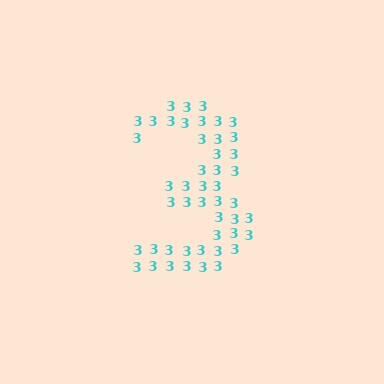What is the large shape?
The large shape is the digit 3.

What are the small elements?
The small elements are digit 3's.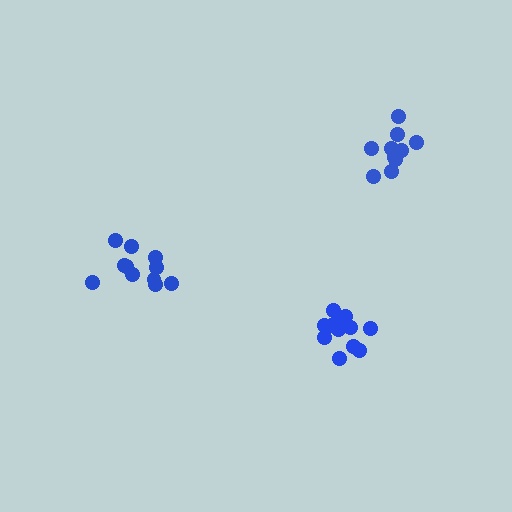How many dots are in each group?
Group 1: 10 dots, Group 2: 13 dots, Group 3: 11 dots (34 total).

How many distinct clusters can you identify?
There are 3 distinct clusters.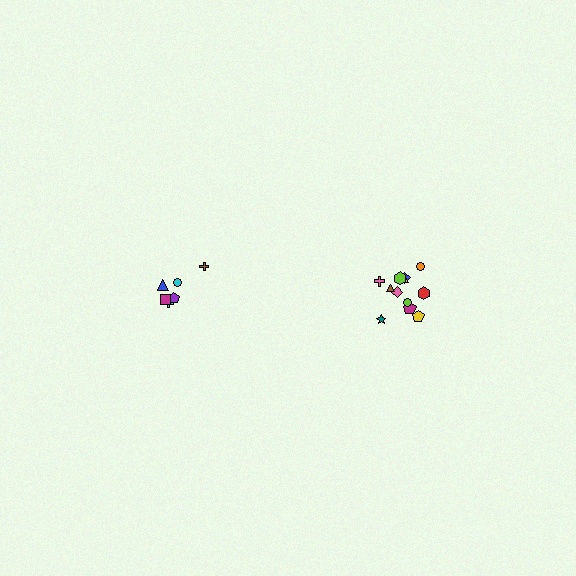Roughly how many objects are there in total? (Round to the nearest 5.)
Roughly 20 objects in total.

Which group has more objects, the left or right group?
The right group.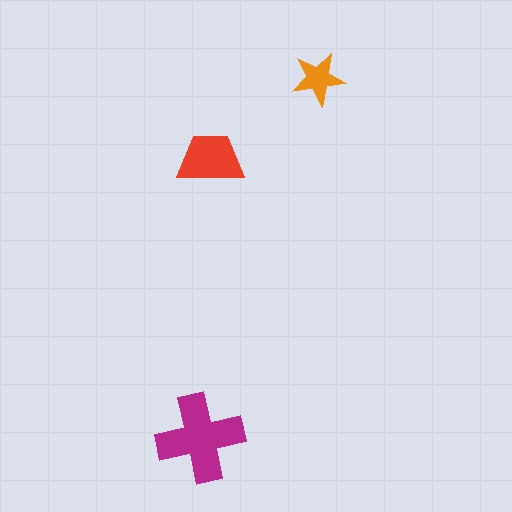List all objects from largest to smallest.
The magenta cross, the red trapezoid, the orange star.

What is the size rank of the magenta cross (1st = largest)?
1st.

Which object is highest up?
The orange star is topmost.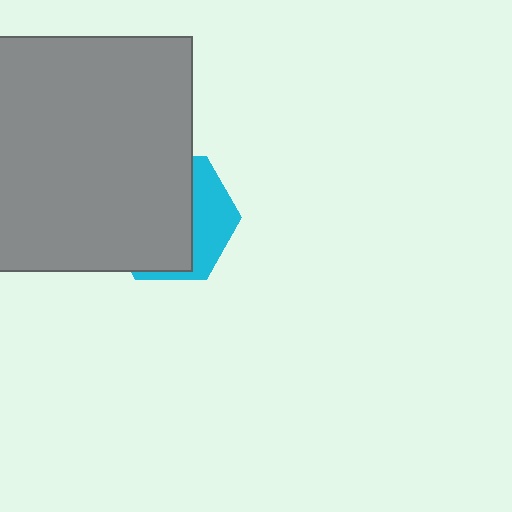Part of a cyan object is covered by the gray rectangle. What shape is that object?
It is a hexagon.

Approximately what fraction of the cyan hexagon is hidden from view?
Roughly 68% of the cyan hexagon is hidden behind the gray rectangle.